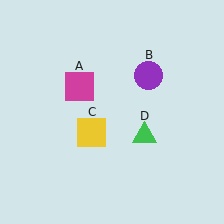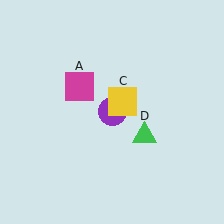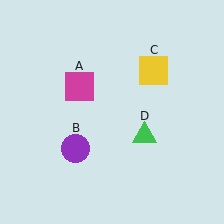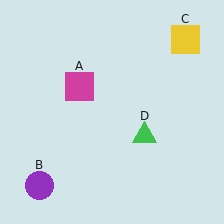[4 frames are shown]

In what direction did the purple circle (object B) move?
The purple circle (object B) moved down and to the left.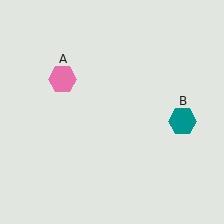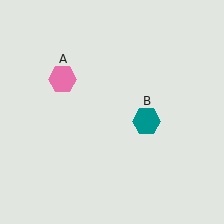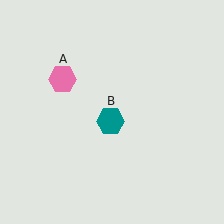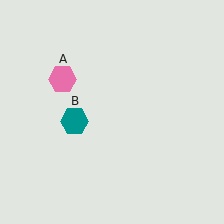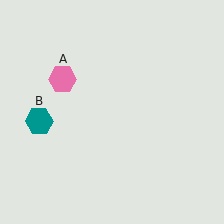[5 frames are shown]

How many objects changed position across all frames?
1 object changed position: teal hexagon (object B).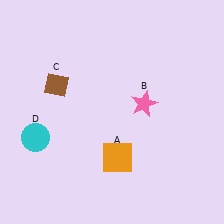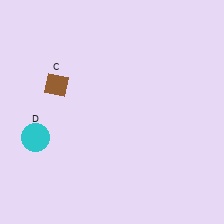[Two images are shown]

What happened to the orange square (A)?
The orange square (A) was removed in Image 2. It was in the bottom-right area of Image 1.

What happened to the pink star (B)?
The pink star (B) was removed in Image 2. It was in the top-right area of Image 1.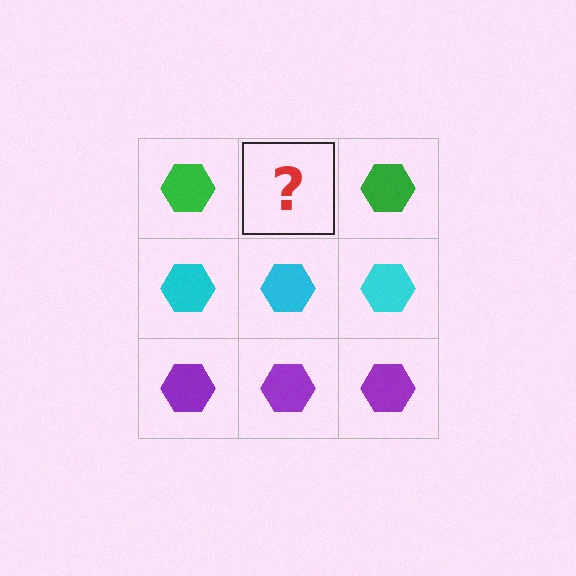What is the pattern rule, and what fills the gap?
The rule is that each row has a consistent color. The gap should be filled with a green hexagon.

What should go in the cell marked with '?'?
The missing cell should contain a green hexagon.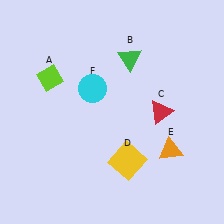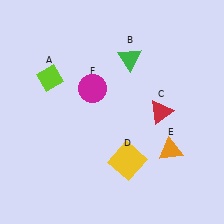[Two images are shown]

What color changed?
The circle (F) changed from cyan in Image 1 to magenta in Image 2.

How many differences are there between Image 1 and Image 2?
There is 1 difference between the two images.